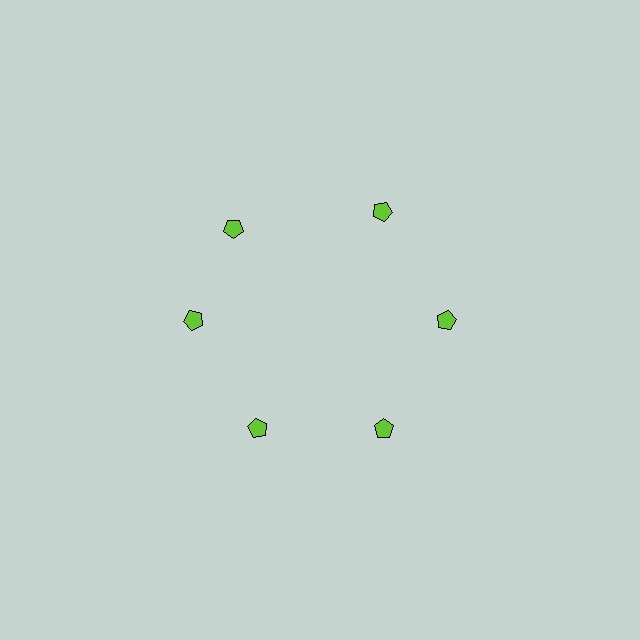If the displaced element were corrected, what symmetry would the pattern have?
It would have 6-fold rotational symmetry — the pattern would map onto itself every 60 degrees.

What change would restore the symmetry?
The symmetry would be restored by rotating it back into even spacing with its neighbors so that all 6 pentagons sit at equal angles and equal distance from the center.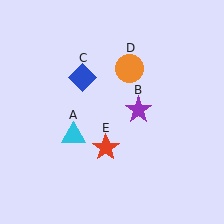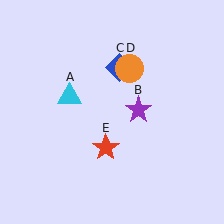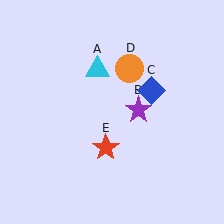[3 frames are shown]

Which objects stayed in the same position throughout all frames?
Purple star (object B) and orange circle (object D) and red star (object E) remained stationary.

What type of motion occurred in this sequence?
The cyan triangle (object A), blue diamond (object C) rotated clockwise around the center of the scene.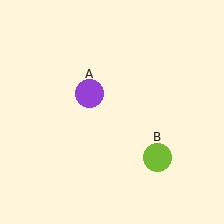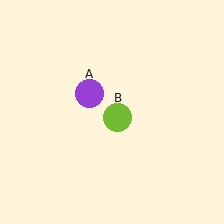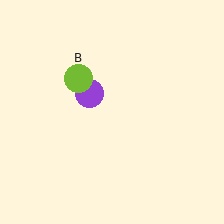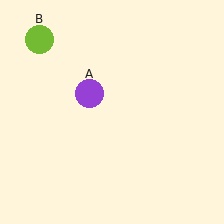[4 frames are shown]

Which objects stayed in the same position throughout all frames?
Purple circle (object A) remained stationary.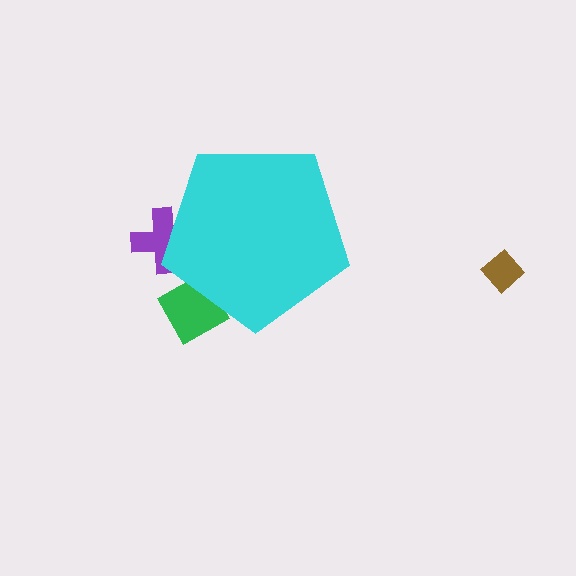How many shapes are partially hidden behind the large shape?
2 shapes are partially hidden.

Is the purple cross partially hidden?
Yes, the purple cross is partially hidden behind the cyan pentagon.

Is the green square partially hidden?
Yes, the green square is partially hidden behind the cyan pentagon.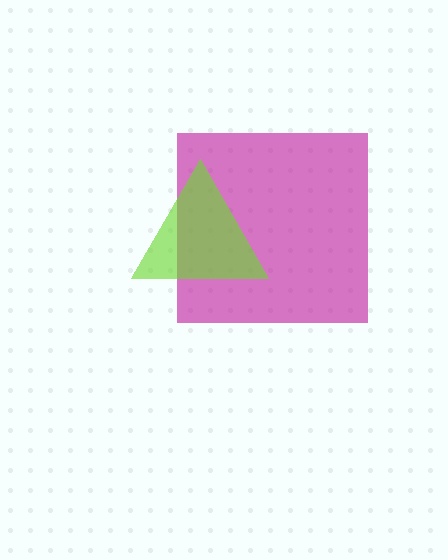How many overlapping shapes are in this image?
There are 2 overlapping shapes in the image.